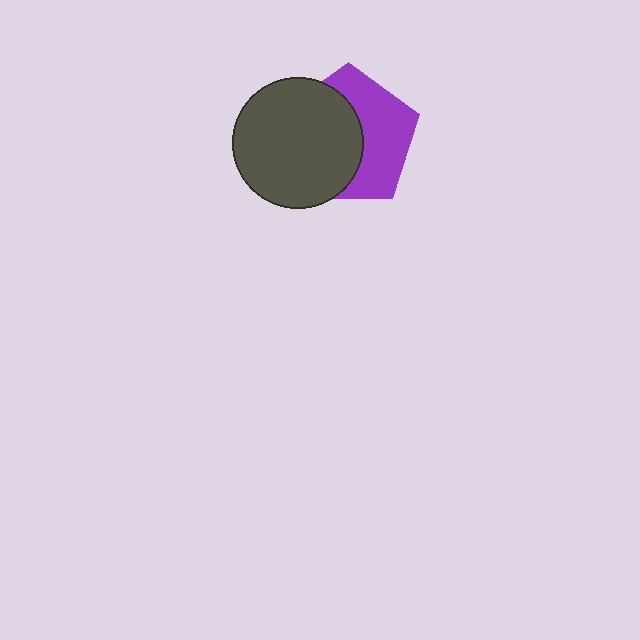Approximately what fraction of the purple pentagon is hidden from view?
Roughly 53% of the purple pentagon is hidden behind the dark gray circle.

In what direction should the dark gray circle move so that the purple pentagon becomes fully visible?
The dark gray circle should move left. That is the shortest direction to clear the overlap and leave the purple pentagon fully visible.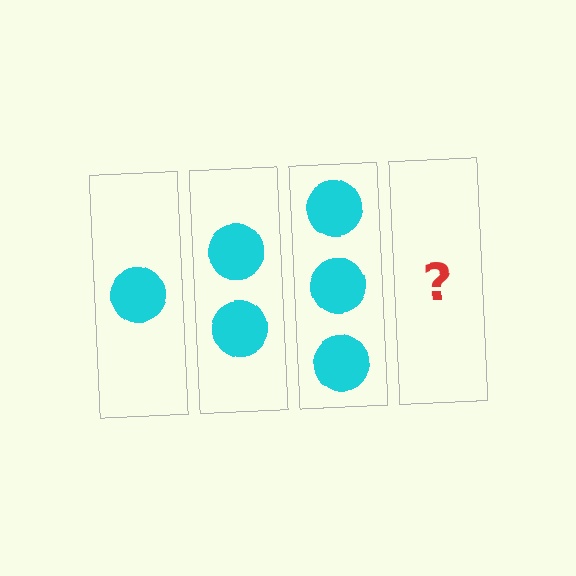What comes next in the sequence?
The next element should be 4 circles.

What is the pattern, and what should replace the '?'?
The pattern is that each step adds one more circle. The '?' should be 4 circles.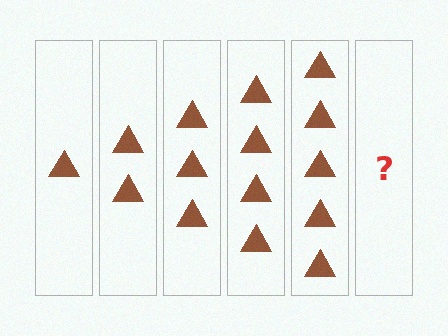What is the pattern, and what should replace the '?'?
The pattern is that each step adds one more triangle. The '?' should be 6 triangles.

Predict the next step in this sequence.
The next step is 6 triangles.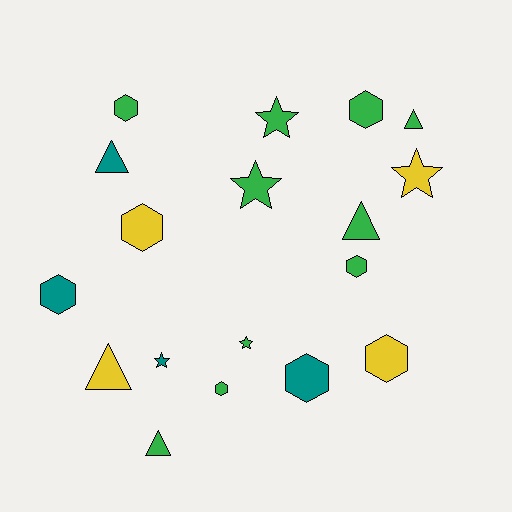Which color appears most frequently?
Green, with 10 objects.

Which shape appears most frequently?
Hexagon, with 8 objects.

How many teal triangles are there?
There is 1 teal triangle.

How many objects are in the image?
There are 18 objects.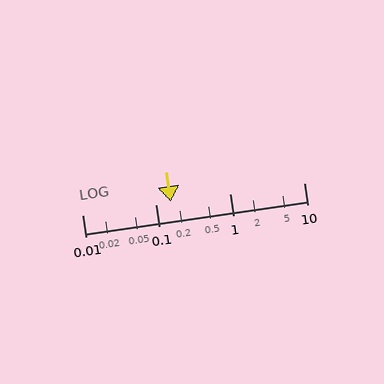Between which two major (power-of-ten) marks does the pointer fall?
The pointer is between 0.1 and 1.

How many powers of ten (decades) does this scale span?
The scale spans 3 decades, from 0.01 to 10.